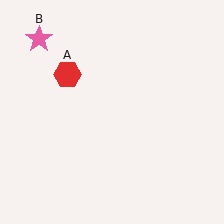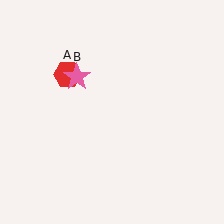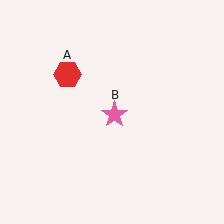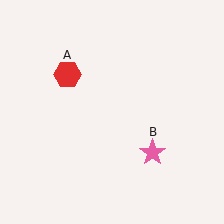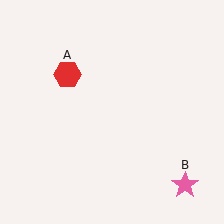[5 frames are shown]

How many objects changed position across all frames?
1 object changed position: pink star (object B).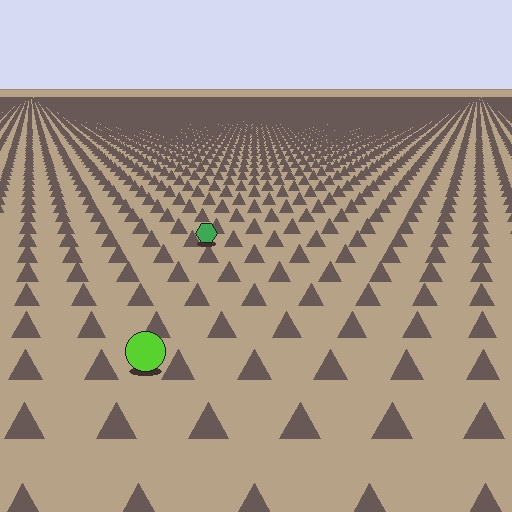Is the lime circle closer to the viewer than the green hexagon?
Yes. The lime circle is closer — you can tell from the texture gradient: the ground texture is coarser near it.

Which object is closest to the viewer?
The lime circle is closest. The texture marks near it are larger and more spread out.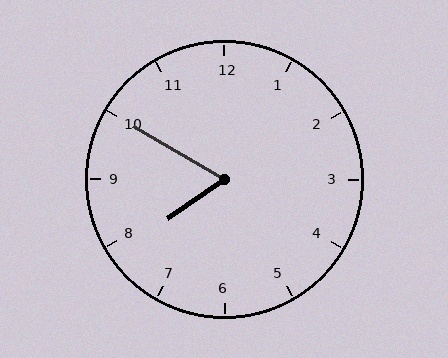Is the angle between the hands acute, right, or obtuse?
It is acute.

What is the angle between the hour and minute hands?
Approximately 65 degrees.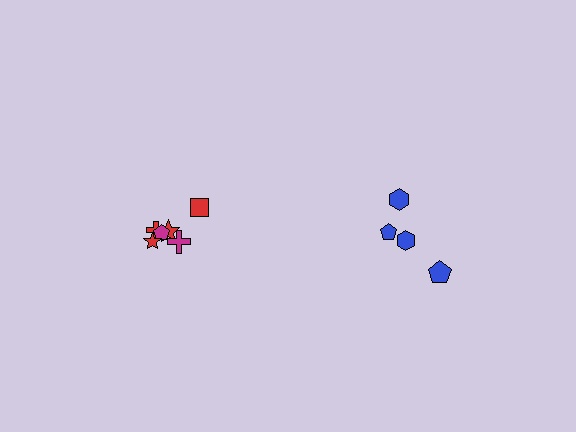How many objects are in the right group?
There are 4 objects.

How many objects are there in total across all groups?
There are 10 objects.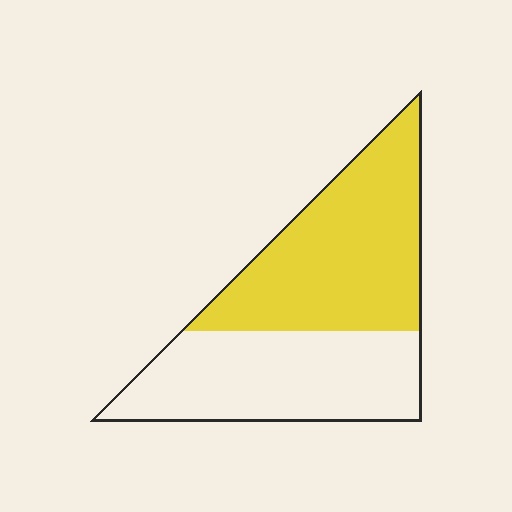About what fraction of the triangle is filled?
About one half (1/2).